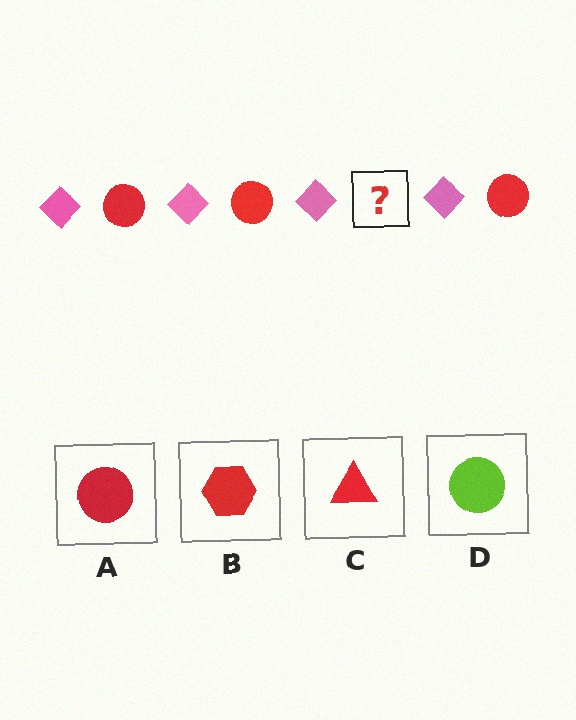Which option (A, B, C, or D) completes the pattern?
A.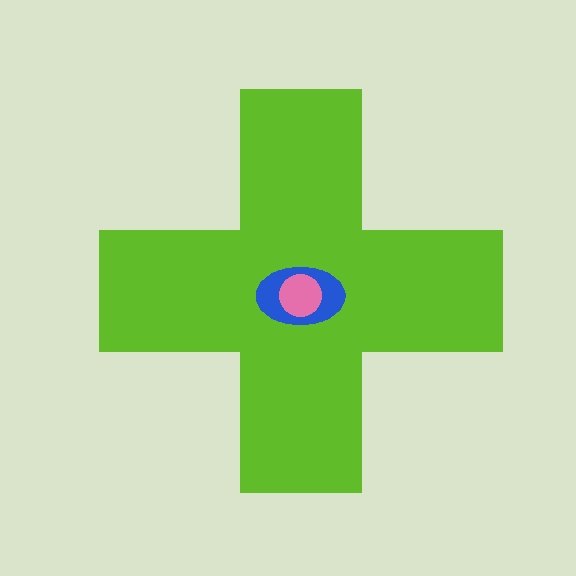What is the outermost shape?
The lime cross.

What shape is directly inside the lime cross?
The blue ellipse.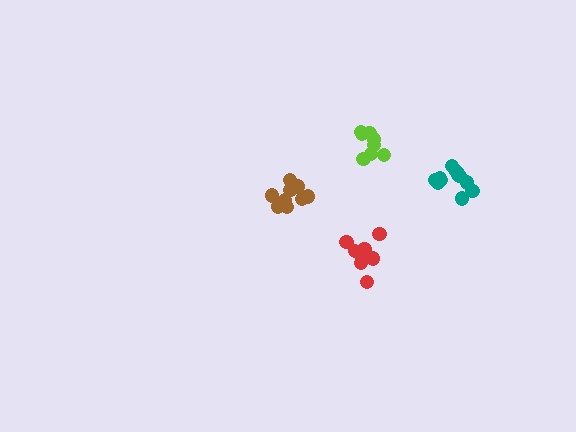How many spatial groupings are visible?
There are 4 spatial groupings.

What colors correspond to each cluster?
The clusters are colored: teal, brown, lime, red.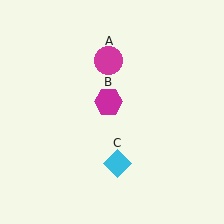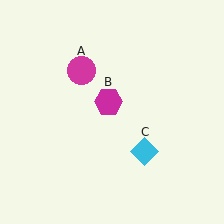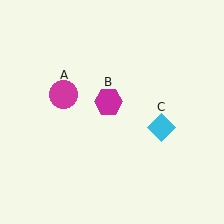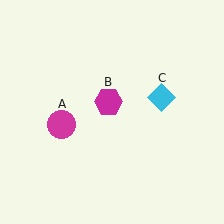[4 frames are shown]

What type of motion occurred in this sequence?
The magenta circle (object A), cyan diamond (object C) rotated counterclockwise around the center of the scene.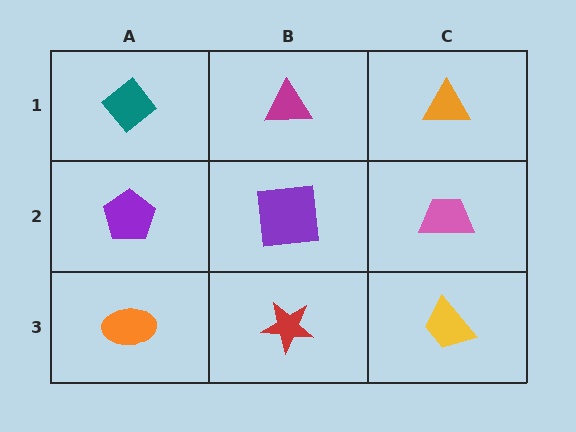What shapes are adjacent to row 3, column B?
A purple square (row 2, column B), an orange ellipse (row 3, column A), a yellow trapezoid (row 3, column C).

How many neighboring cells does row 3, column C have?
2.